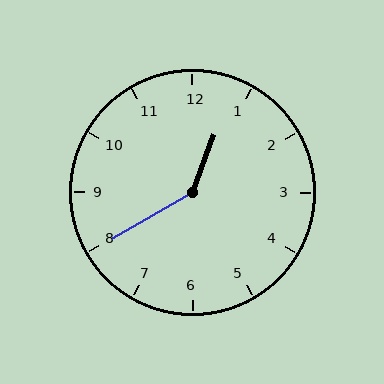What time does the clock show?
12:40.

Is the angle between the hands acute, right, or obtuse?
It is obtuse.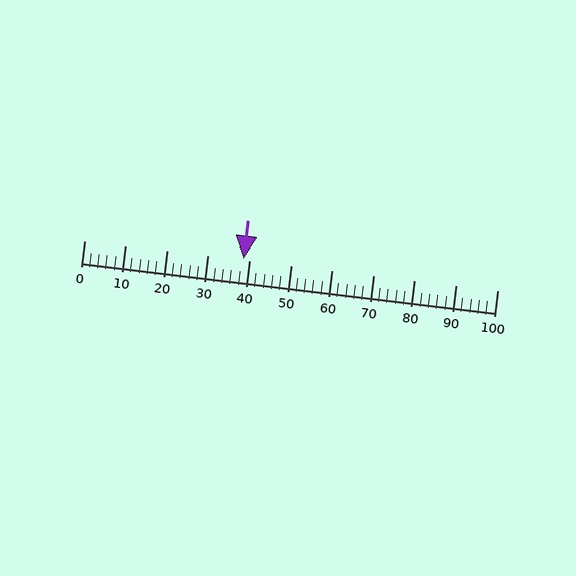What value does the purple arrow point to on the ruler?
The purple arrow points to approximately 39.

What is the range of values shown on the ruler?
The ruler shows values from 0 to 100.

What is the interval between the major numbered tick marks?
The major tick marks are spaced 10 units apart.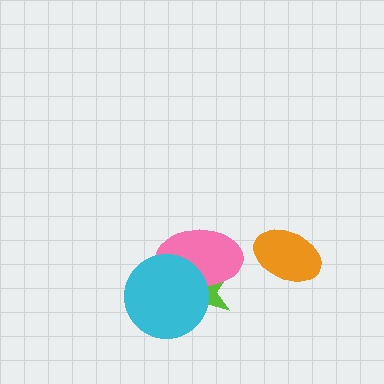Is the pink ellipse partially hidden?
Yes, it is partially covered by another shape.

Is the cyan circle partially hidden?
No, no other shape covers it.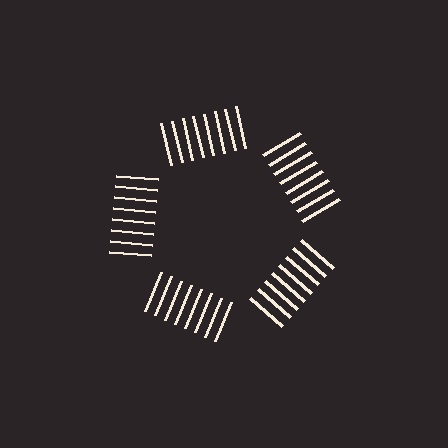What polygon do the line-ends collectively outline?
An illusory pentagon — the line segments terminate on its edges but no continuous stroke is drawn.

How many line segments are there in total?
40 — 8 along each of the 5 edges.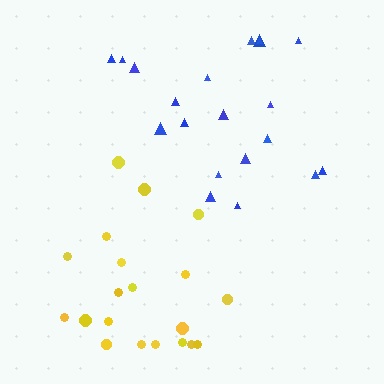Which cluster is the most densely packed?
Blue.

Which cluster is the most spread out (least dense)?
Yellow.